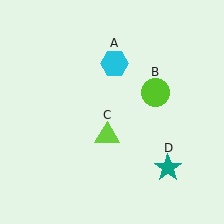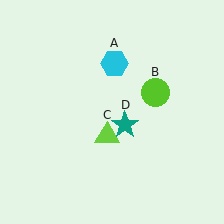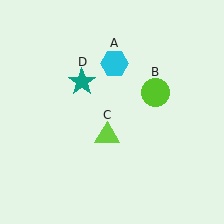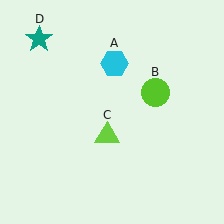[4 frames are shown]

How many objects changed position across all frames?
1 object changed position: teal star (object D).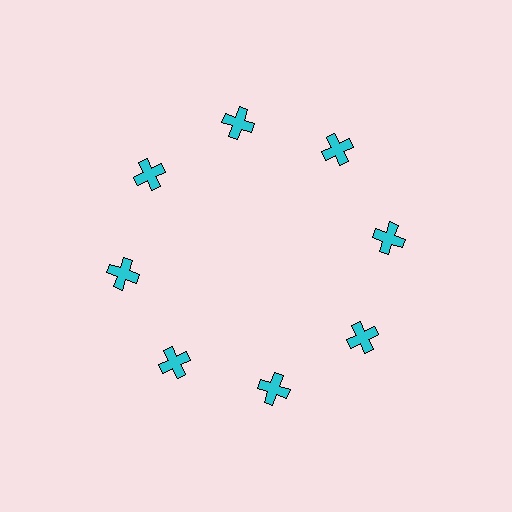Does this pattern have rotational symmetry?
Yes, this pattern has 8-fold rotational symmetry. It looks the same after rotating 45 degrees around the center.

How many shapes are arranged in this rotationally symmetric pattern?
There are 8 shapes, arranged in 8 groups of 1.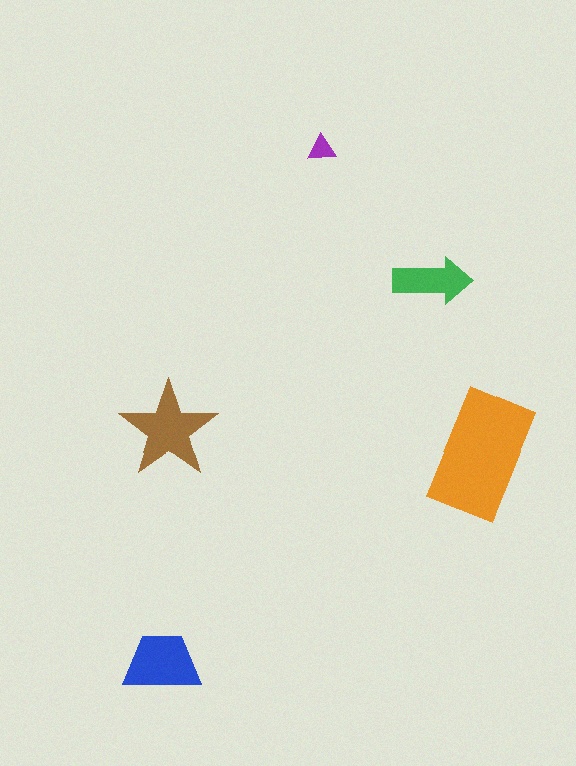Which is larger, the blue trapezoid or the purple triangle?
The blue trapezoid.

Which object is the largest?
The orange rectangle.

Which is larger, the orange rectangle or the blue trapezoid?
The orange rectangle.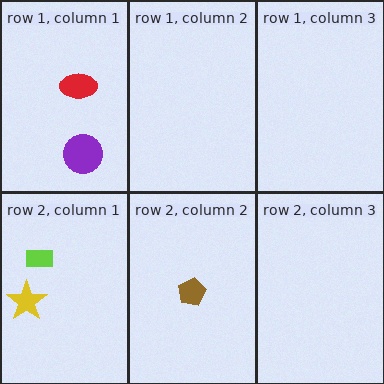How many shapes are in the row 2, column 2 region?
1.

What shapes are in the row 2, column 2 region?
The brown pentagon.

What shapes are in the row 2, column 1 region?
The yellow star, the lime rectangle.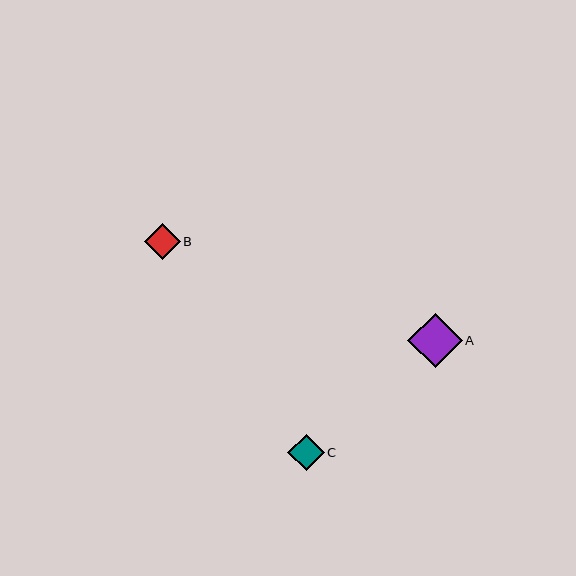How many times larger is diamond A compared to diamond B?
Diamond A is approximately 1.5 times the size of diamond B.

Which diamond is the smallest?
Diamond B is the smallest with a size of approximately 36 pixels.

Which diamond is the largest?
Diamond A is the largest with a size of approximately 54 pixels.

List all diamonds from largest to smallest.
From largest to smallest: A, C, B.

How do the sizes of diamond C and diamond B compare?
Diamond C and diamond B are approximately the same size.